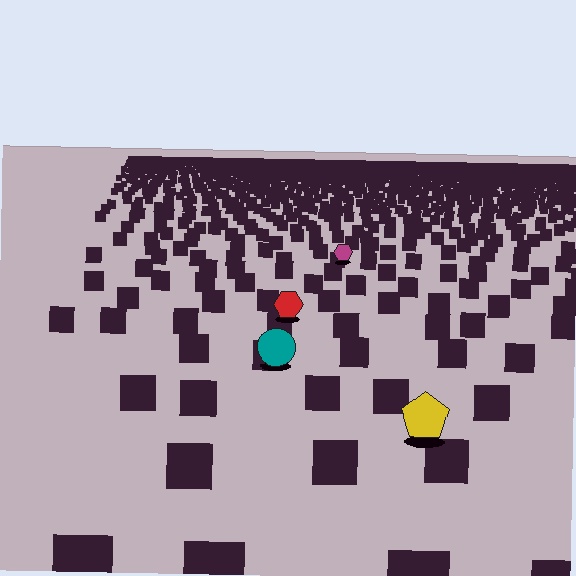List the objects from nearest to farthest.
From nearest to farthest: the yellow pentagon, the teal circle, the red hexagon, the magenta hexagon.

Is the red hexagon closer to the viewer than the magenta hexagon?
Yes. The red hexagon is closer — you can tell from the texture gradient: the ground texture is coarser near it.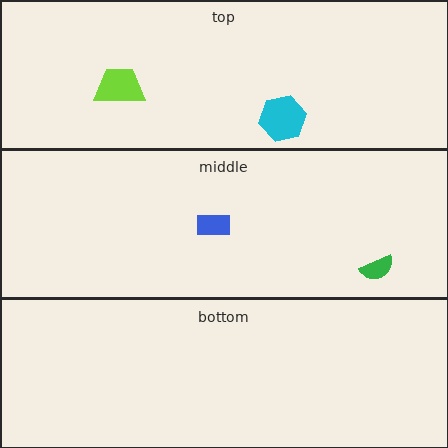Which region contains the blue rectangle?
The middle region.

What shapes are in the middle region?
The blue rectangle, the green semicircle.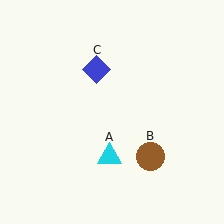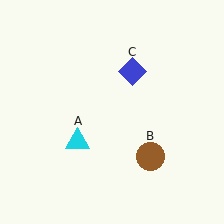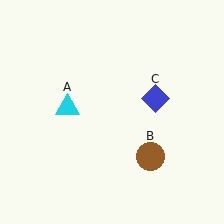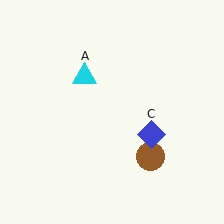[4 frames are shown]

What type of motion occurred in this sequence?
The cyan triangle (object A), blue diamond (object C) rotated clockwise around the center of the scene.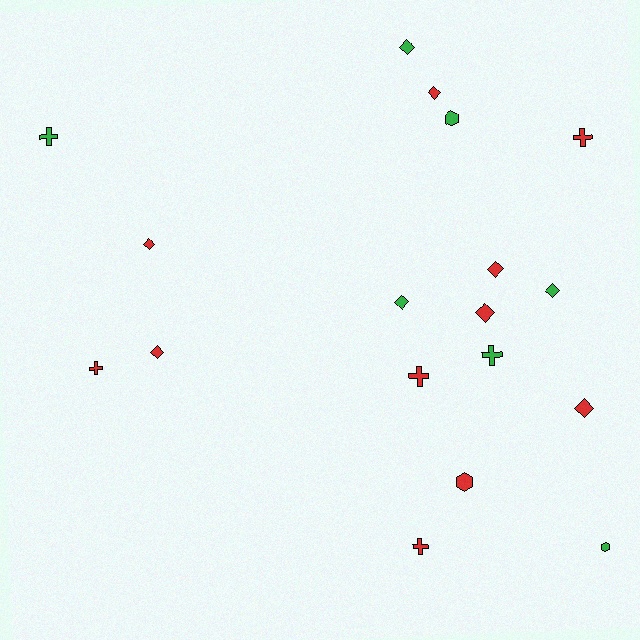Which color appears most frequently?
Red, with 11 objects.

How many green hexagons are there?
There are 2 green hexagons.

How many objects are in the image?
There are 18 objects.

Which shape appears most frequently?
Diamond, with 9 objects.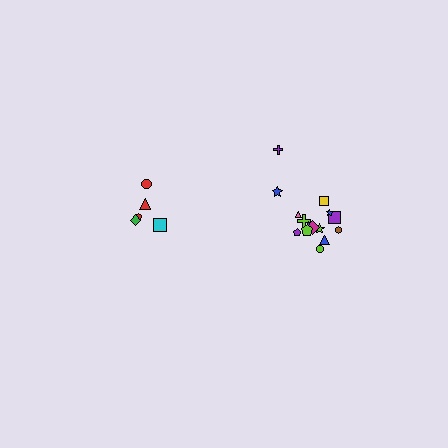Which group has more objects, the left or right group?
The right group.